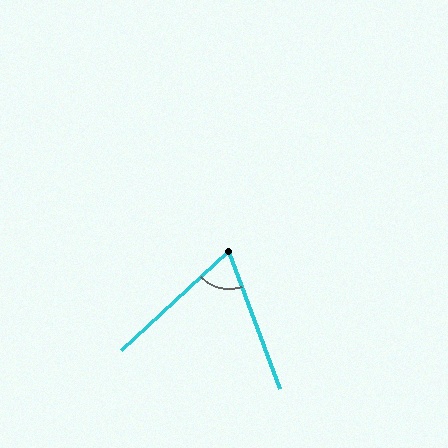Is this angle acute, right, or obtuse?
It is acute.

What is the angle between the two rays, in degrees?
Approximately 68 degrees.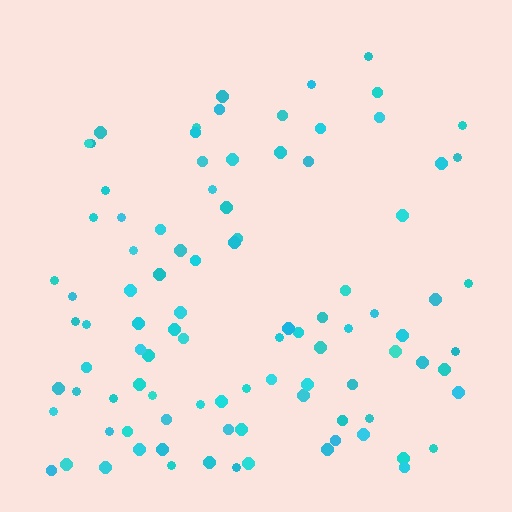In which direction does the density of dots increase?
From top to bottom, with the bottom side densest.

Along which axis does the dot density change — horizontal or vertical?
Vertical.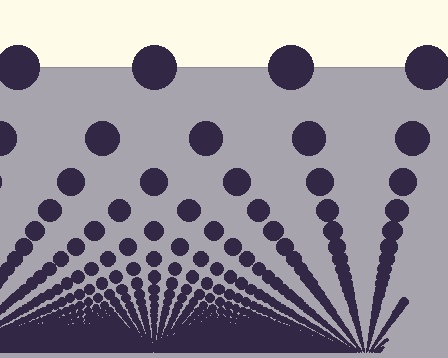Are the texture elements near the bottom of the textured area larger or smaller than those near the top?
Smaller. The gradient is inverted — elements near the bottom are smaller and denser.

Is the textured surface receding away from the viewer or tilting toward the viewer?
The surface appears to tilt toward the viewer. Texture elements get larger and sparser toward the top.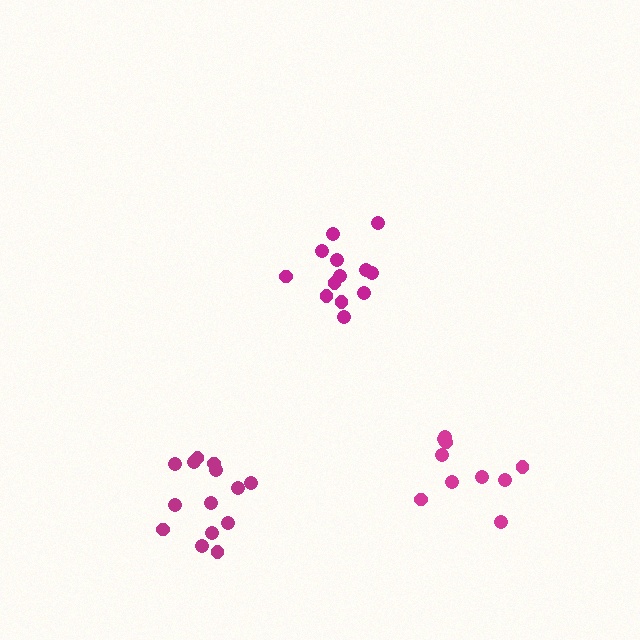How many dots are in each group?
Group 1: 13 dots, Group 2: 10 dots, Group 3: 14 dots (37 total).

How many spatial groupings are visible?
There are 3 spatial groupings.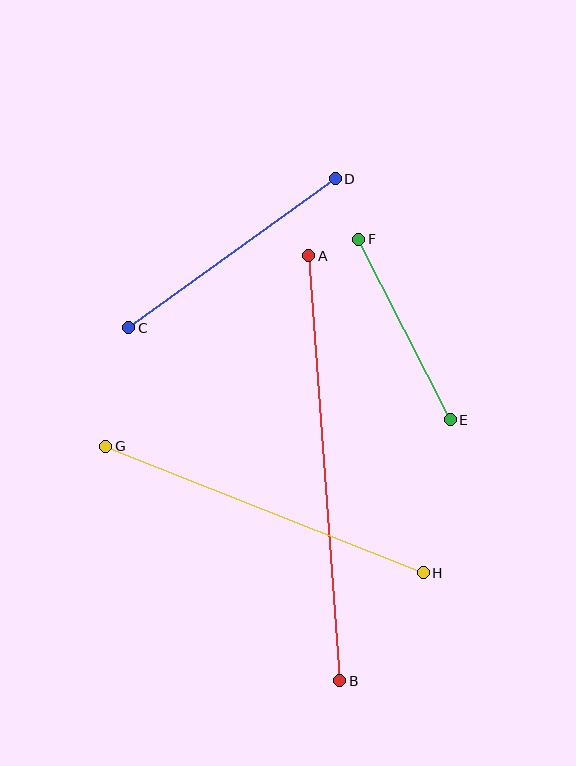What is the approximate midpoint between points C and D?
The midpoint is at approximately (232, 253) pixels.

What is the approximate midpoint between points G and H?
The midpoint is at approximately (265, 510) pixels.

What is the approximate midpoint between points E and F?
The midpoint is at approximately (404, 329) pixels.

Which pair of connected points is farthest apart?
Points A and B are farthest apart.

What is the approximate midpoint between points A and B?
The midpoint is at approximately (324, 468) pixels.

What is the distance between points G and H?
The distance is approximately 342 pixels.